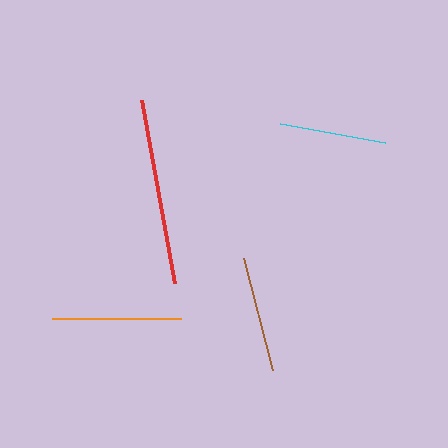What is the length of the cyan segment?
The cyan segment is approximately 107 pixels long.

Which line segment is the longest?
The red line is the longest at approximately 186 pixels.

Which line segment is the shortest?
The cyan line is the shortest at approximately 107 pixels.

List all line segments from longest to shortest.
From longest to shortest: red, orange, brown, cyan.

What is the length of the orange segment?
The orange segment is approximately 128 pixels long.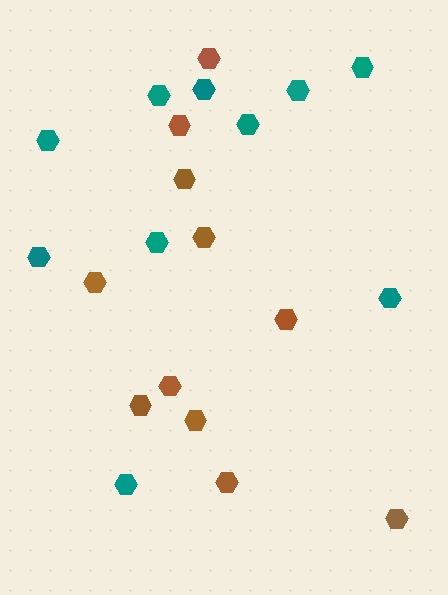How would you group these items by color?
There are 2 groups: one group of brown hexagons (11) and one group of teal hexagons (10).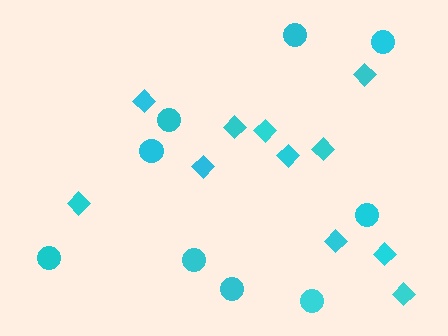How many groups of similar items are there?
There are 2 groups: one group of diamonds (11) and one group of circles (9).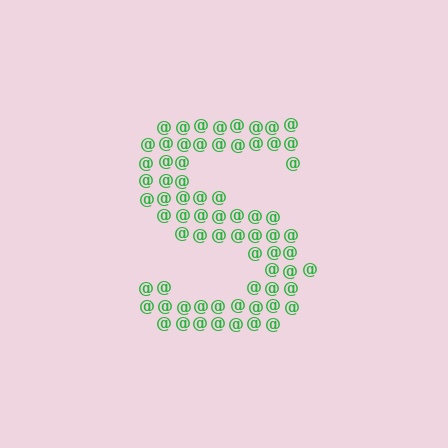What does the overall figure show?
The overall figure shows the letter S.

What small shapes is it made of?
It is made of small at signs.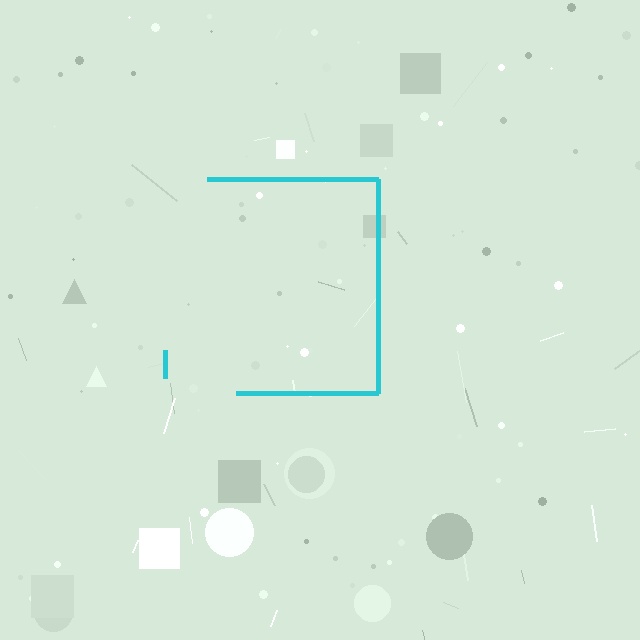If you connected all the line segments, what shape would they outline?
They would outline a square.